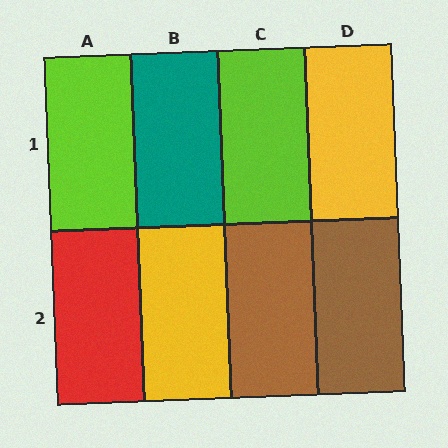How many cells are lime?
2 cells are lime.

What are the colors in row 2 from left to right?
Red, yellow, brown, brown.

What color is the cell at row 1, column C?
Lime.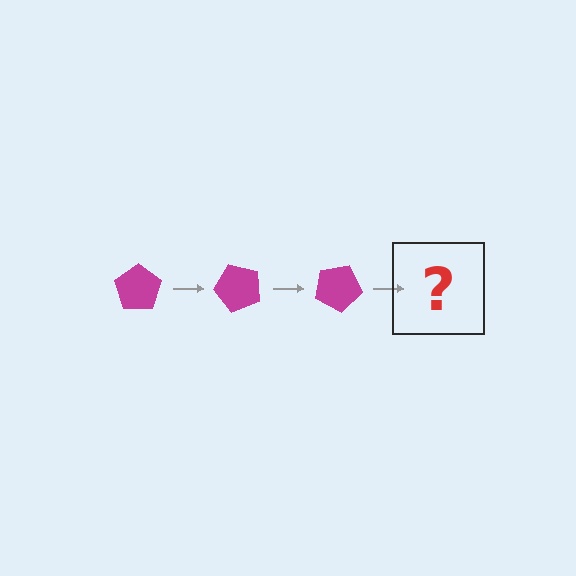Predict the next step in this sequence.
The next step is a magenta pentagon rotated 150 degrees.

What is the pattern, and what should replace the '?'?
The pattern is that the pentagon rotates 50 degrees each step. The '?' should be a magenta pentagon rotated 150 degrees.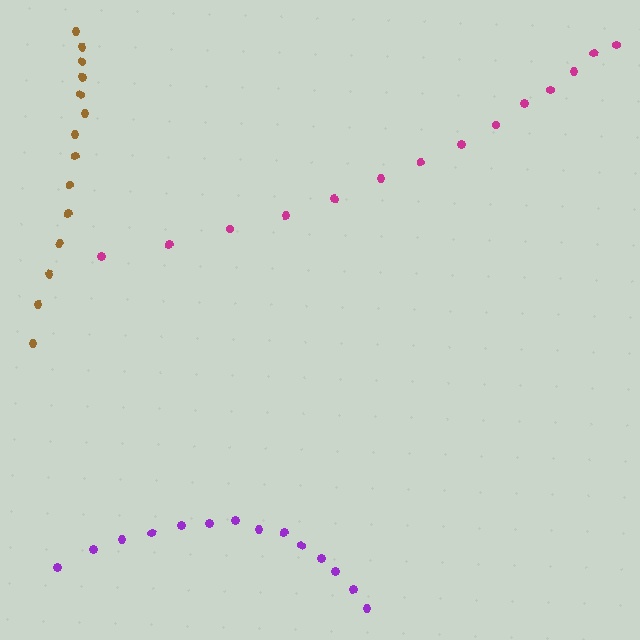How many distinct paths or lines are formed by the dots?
There are 3 distinct paths.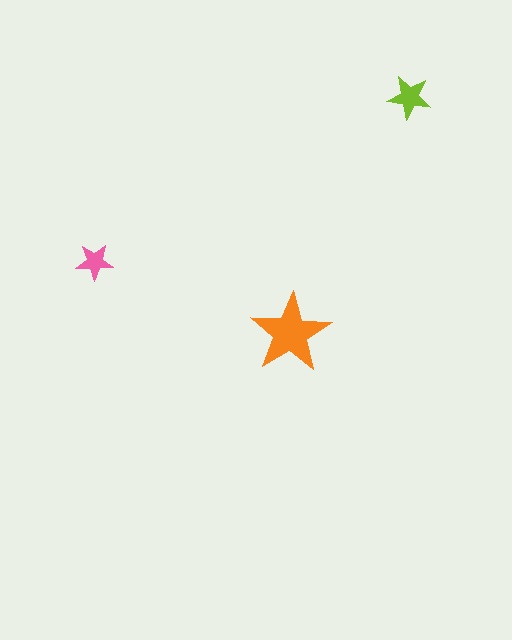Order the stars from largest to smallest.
the orange one, the lime one, the pink one.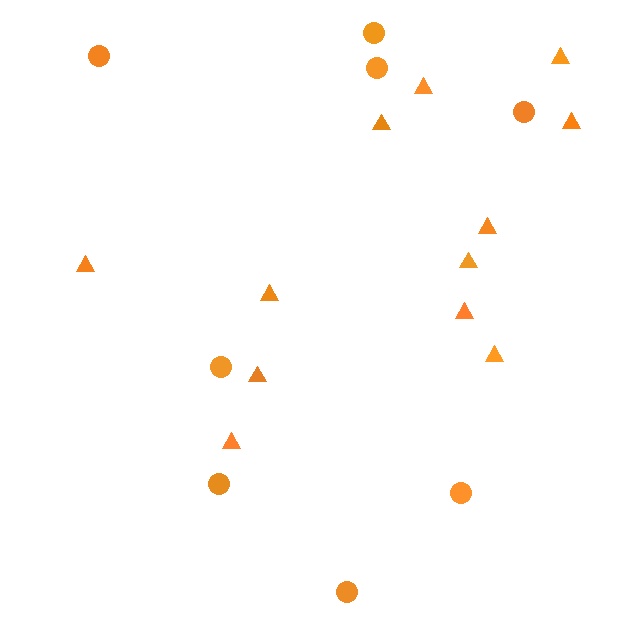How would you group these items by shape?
There are 2 groups: one group of triangles (12) and one group of circles (8).